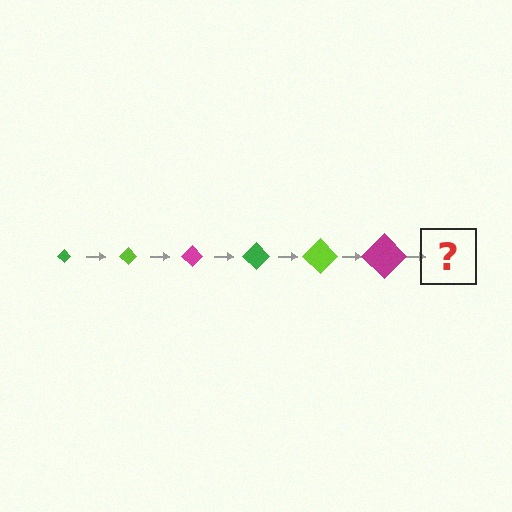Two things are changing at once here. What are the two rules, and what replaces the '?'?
The two rules are that the diamond grows larger each step and the color cycles through green, lime, and magenta. The '?' should be a green diamond, larger than the previous one.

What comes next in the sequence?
The next element should be a green diamond, larger than the previous one.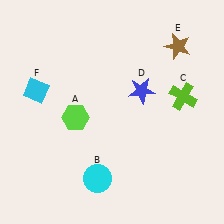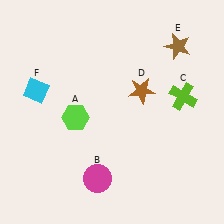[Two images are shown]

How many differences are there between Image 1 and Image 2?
There are 2 differences between the two images.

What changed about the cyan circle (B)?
In Image 1, B is cyan. In Image 2, it changed to magenta.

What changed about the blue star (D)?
In Image 1, D is blue. In Image 2, it changed to brown.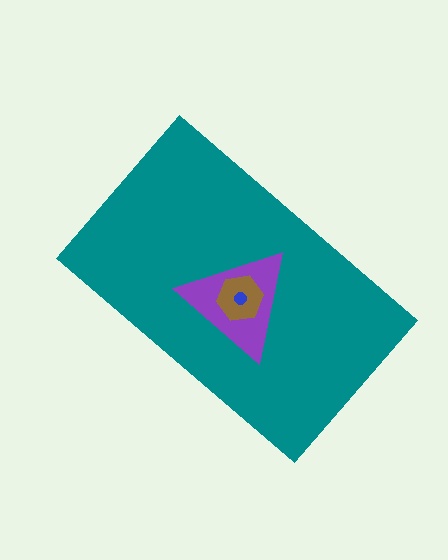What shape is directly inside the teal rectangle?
The purple triangle.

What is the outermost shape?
The teal rectangle.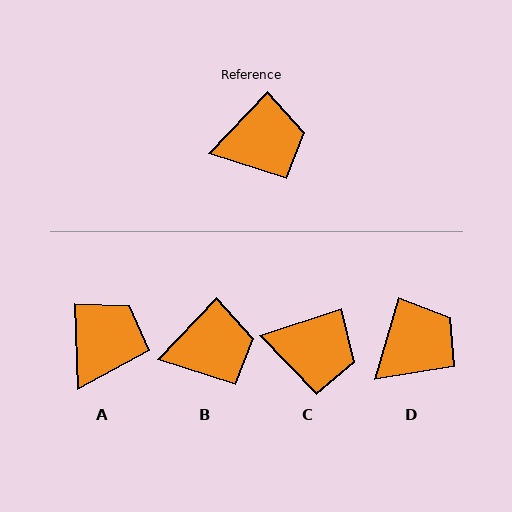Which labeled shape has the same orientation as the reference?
B.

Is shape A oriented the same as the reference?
No, it is off by about 46 degrees.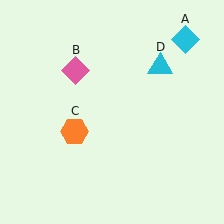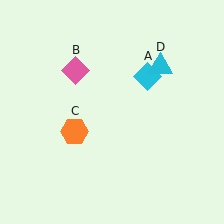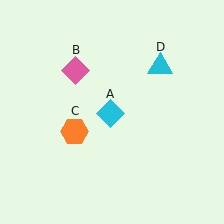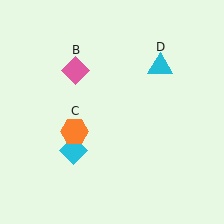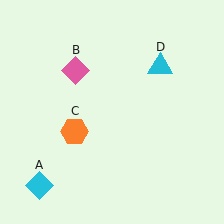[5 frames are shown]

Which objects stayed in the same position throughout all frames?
Pink diamond (object B) and orange hexagon (object C) and cyan triangle (object D) remained stationary.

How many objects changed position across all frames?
1 object changed position: cyan diamond (object A).